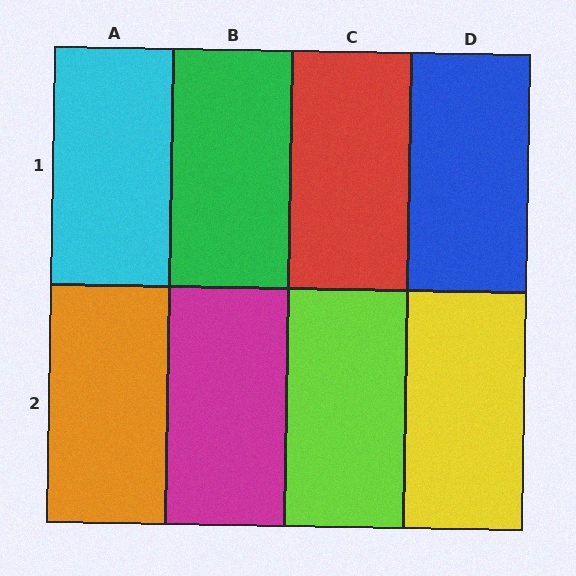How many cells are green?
1 cell is green.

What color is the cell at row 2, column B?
Magenta.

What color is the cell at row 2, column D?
Yellow.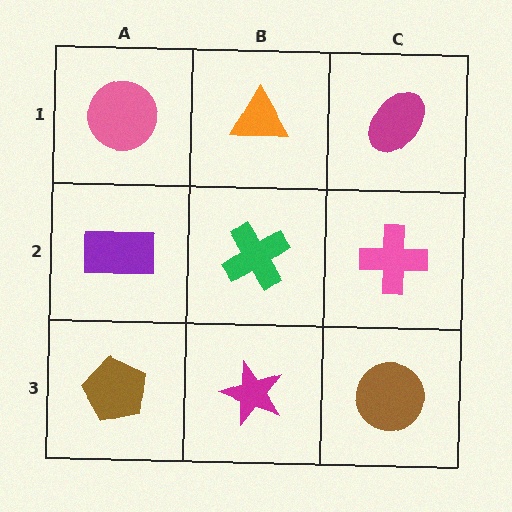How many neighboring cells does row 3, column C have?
2.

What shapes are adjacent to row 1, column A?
A purple rectangle (row 2, column A), an orange triangle (row 1, column B).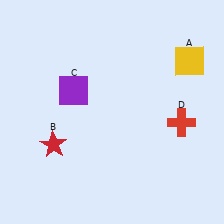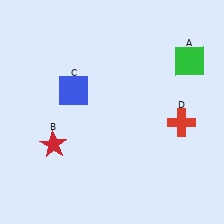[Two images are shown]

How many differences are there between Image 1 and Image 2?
There are 2 differences between the two images.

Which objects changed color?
A changed from yellow to green. C changed from purple to blue.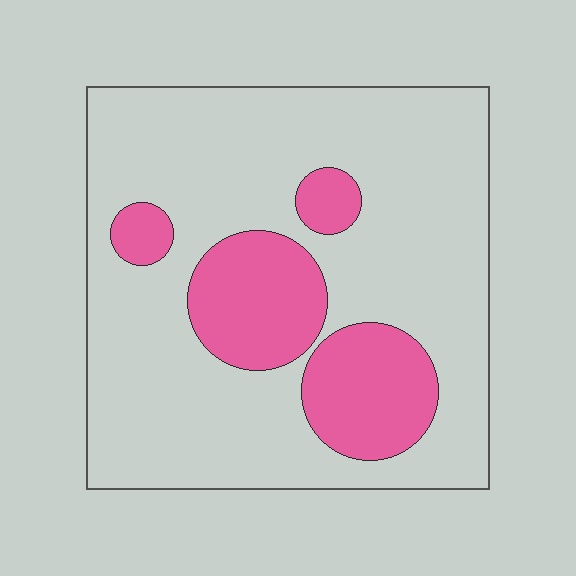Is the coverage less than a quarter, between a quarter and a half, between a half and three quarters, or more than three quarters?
Less than a quarter.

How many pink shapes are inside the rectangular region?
4.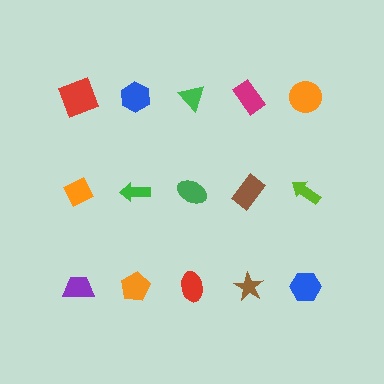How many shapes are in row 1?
5 shapes.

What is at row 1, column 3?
A green triangle.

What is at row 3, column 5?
A blue hexagon.